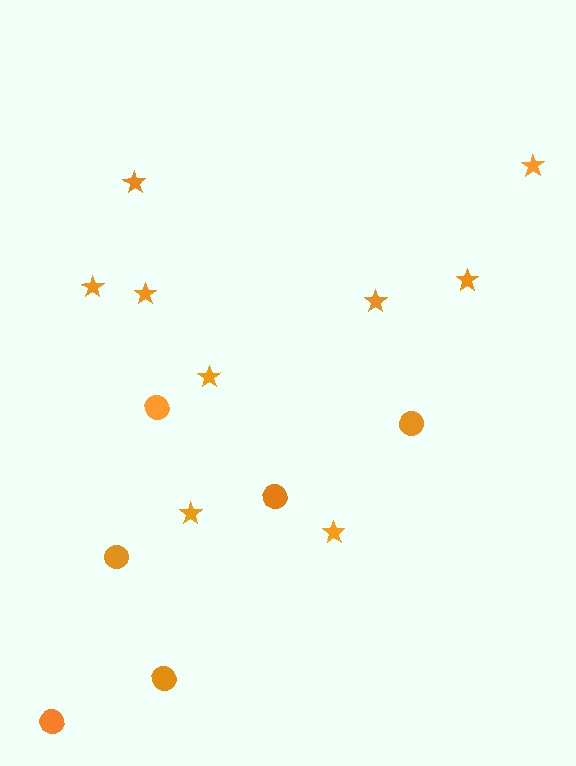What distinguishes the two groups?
There are 2 groups: one group of circles (6) and one group of stars (9).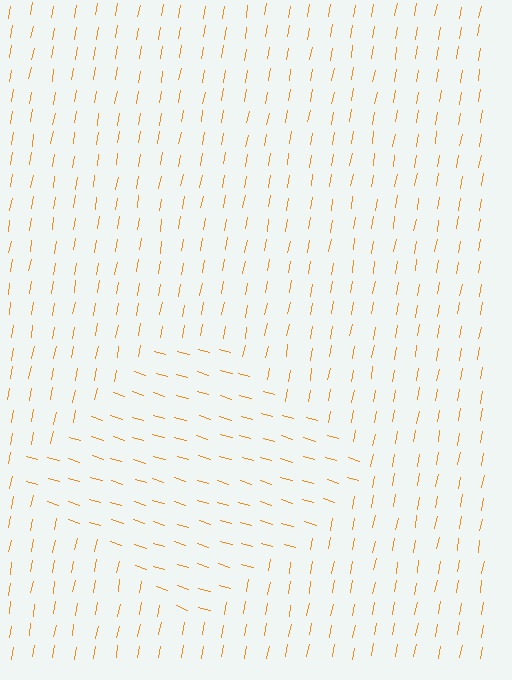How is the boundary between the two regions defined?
The boundary is defined purely by a change in line orientation (approximately 83 degrees difference). All lines are the same color and thickness.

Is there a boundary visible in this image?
Yes, there is a texture boundary formed by a change in line orientation.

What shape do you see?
I see a diamond.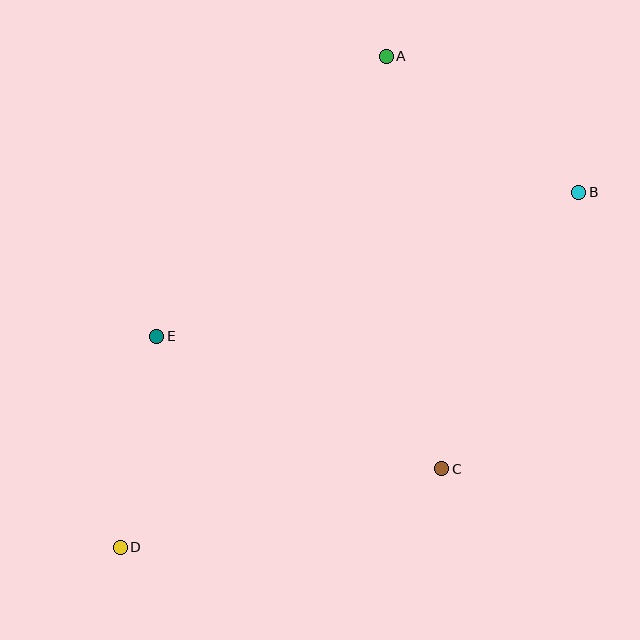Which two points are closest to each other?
Points D and E are closest to each other.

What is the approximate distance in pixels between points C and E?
The distance between C and E is approximately 314 pixels.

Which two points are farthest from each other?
Points B and D are farthest from each other.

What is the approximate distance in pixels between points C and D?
The distance between C and D is approximately 331 pixels.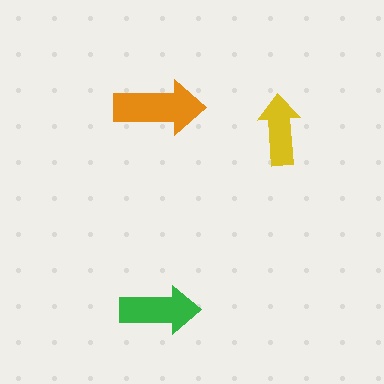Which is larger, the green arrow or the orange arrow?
The orange one.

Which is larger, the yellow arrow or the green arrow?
The green one.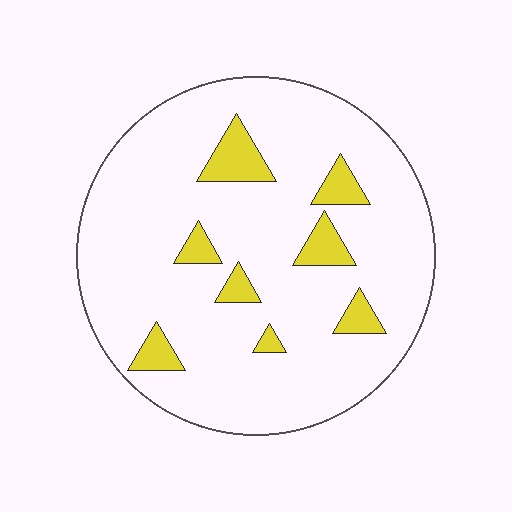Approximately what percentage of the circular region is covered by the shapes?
Approximately 10%.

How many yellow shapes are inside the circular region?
8.